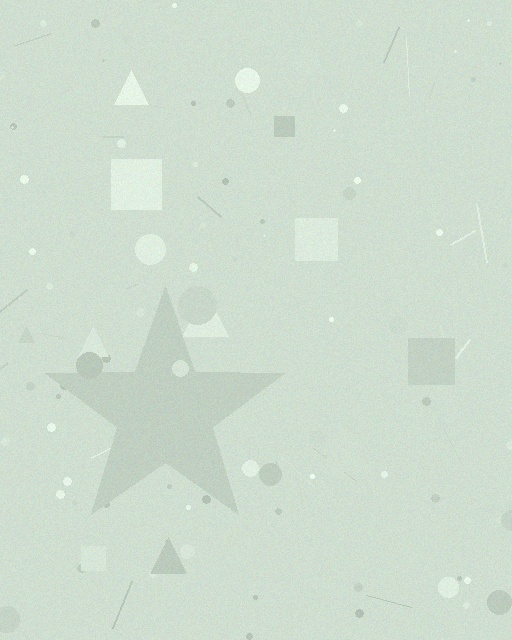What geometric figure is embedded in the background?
A star is embedded in the background.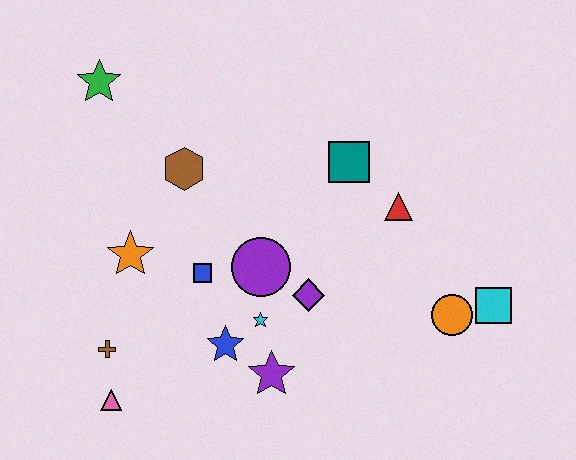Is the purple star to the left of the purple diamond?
Yes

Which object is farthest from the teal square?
The pink triangle is farthest from the teal square.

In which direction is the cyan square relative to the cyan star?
The cyan square is to the right of the cyan star.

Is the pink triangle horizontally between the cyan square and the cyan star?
No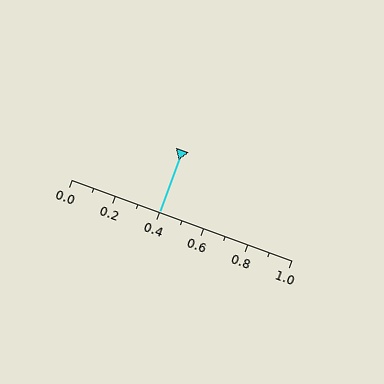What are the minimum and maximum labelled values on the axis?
The axis runs from 0.0 to 1.0.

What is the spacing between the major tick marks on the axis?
The major ticks are spaced 0.2 apart.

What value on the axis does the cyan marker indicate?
The marker indicates approximately 0.4.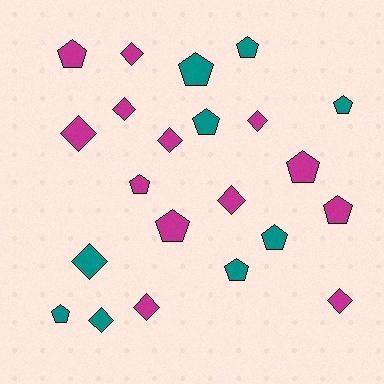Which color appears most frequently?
Magenta, with 13 objects.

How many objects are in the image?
There are 22 objects.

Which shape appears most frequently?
Pentagon, with 12 objects.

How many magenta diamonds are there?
There are 8 magenta diamonds.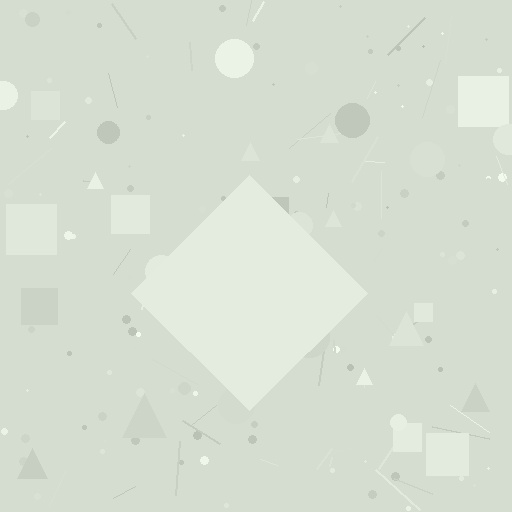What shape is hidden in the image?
A diamond is hidden in the image.